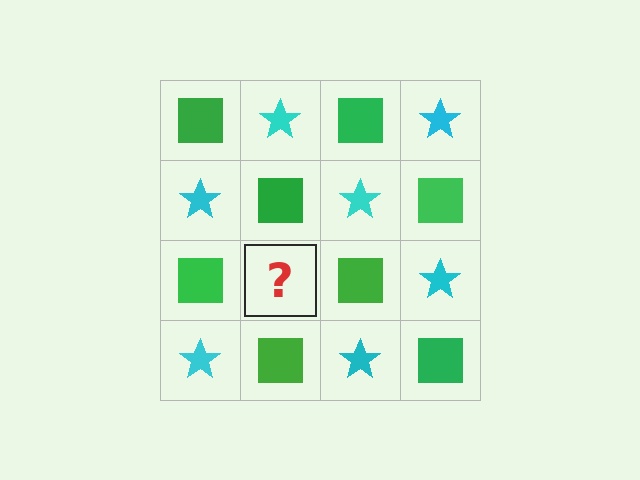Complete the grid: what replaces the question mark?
The question mark should be replaced with a cyan star.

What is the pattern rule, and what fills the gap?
The rule is that it alternates green square and cyan star in a checkerboard pattern. The gap should be filled with a cyan star.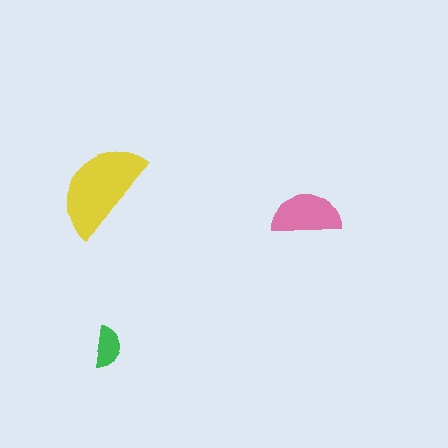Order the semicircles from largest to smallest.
the yellow one, the pink one, the green one.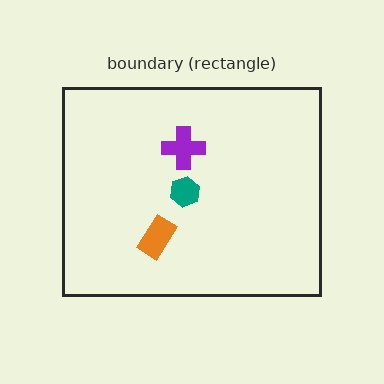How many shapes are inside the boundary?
3 inside, 0 outside.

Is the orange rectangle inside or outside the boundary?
Inside.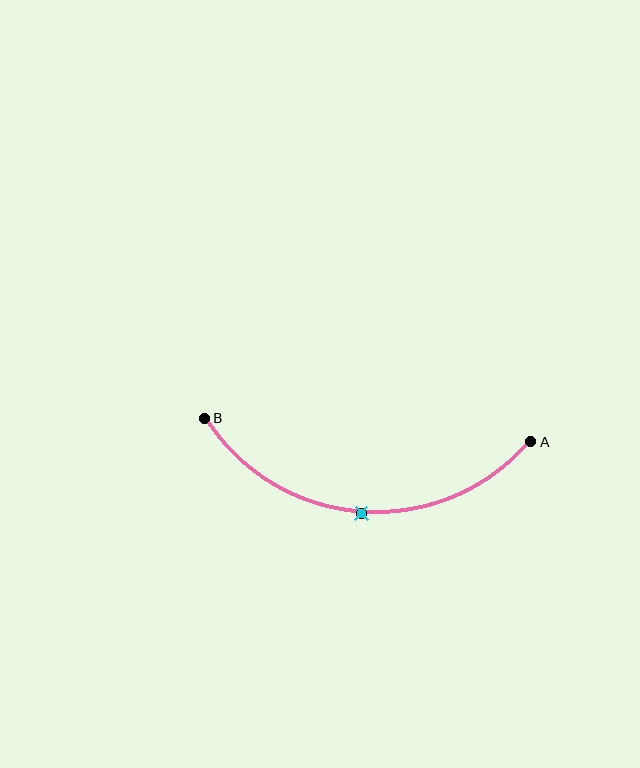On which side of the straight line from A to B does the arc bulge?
The arc bulges below the straight line connecting A and B.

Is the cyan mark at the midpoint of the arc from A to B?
Yes. The cyan mark lies on the arc at equal arc-length from both A and B — it is the arc midpoint.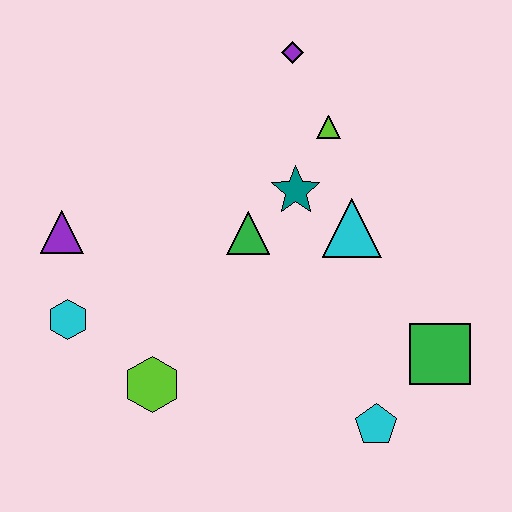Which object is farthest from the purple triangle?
The green square is farthest from the purple triangle.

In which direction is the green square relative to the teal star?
The green square is below the teal star.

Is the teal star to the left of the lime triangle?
Yes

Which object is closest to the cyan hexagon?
The purple triangle is closest to the cyan hexagon.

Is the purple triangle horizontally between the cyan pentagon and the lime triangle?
No